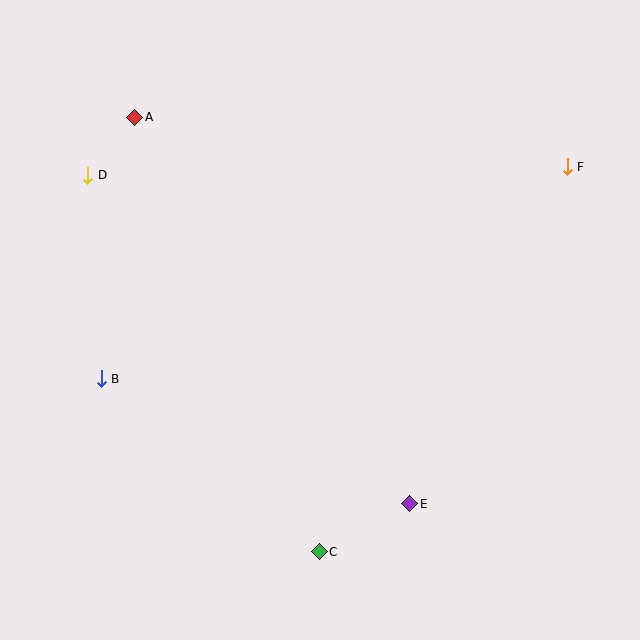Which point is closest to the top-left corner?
Point A is closest to the top-left corner.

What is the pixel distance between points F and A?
The distance between F and A is 435 pixels.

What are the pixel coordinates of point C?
Point C is at (319, 552).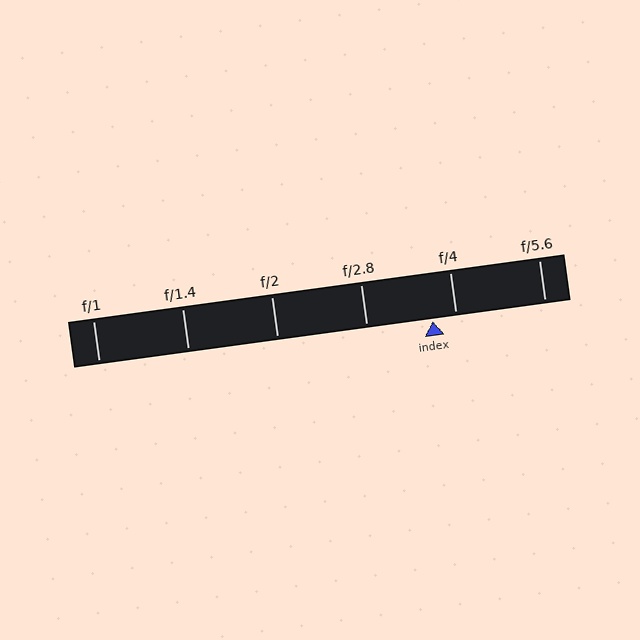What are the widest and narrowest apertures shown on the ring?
The widest aperture shown is f/1 and the narrowest is f/5.6.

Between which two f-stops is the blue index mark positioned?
The index mark is between f/2.8 and f/4.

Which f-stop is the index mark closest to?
The index mark is closest to f/4.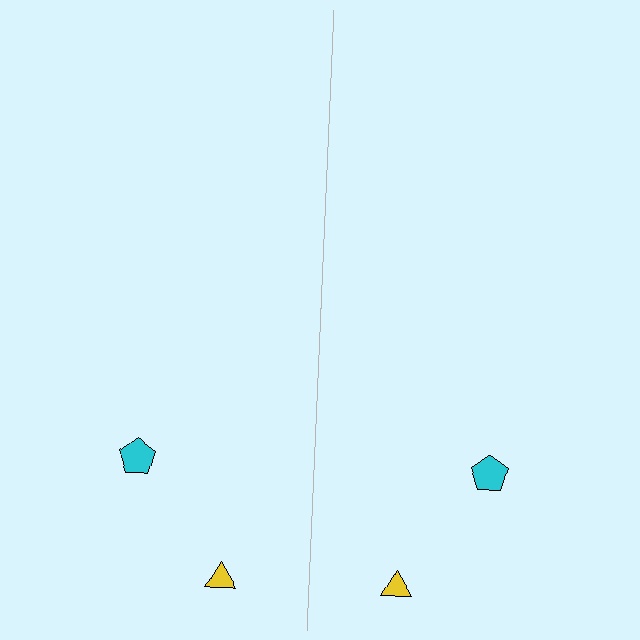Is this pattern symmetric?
Yes, this pattern has bilateral (reflection) symmetry.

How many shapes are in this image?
There are 4 shapes in this image.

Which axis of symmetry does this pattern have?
The pattern has a vertical axis of symmetry running through the center of the image.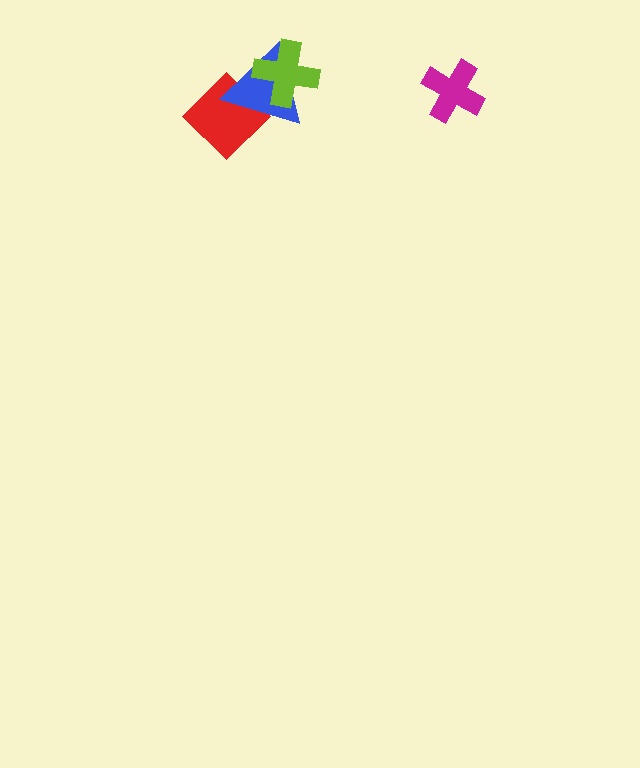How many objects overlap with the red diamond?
1 object overlaps with the red diamond.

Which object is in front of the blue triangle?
The lime cross is in front of the blue triangle.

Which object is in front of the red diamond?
The blue triangle is in front of the red diamond.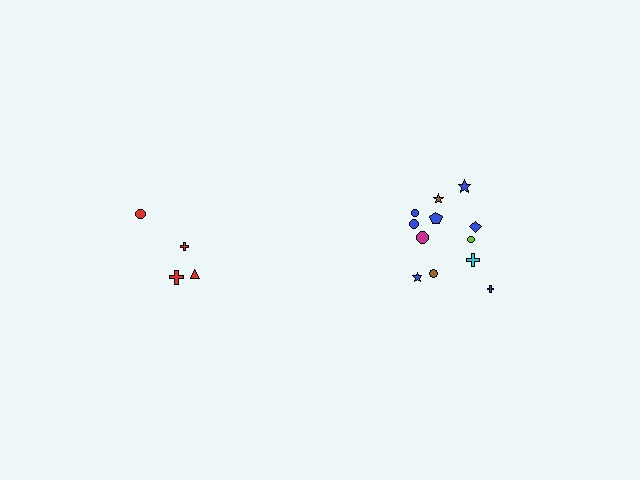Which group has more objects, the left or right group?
The right group.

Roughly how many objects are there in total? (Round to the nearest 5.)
Roughly 15 objects in total.